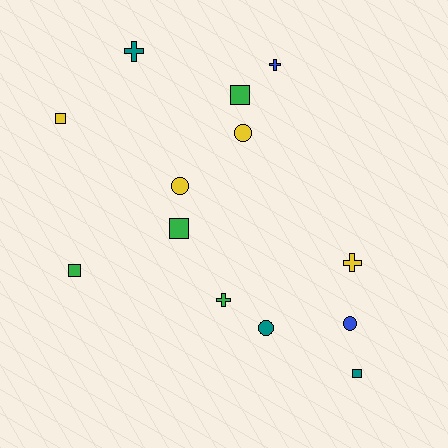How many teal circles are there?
There is 1 teal circle.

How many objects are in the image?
There are 13 objects.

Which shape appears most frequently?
Square, with 5 objects.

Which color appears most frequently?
Yellow, with 4 objects.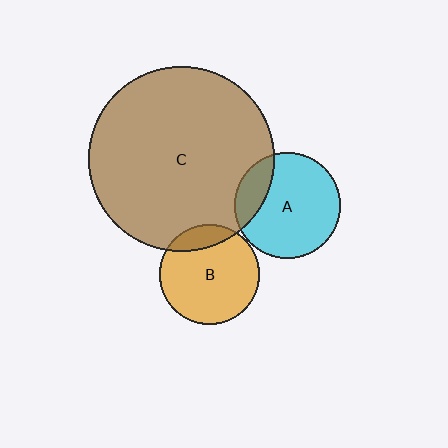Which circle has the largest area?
Circle C (brown).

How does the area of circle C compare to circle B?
Approximately 3.4 times.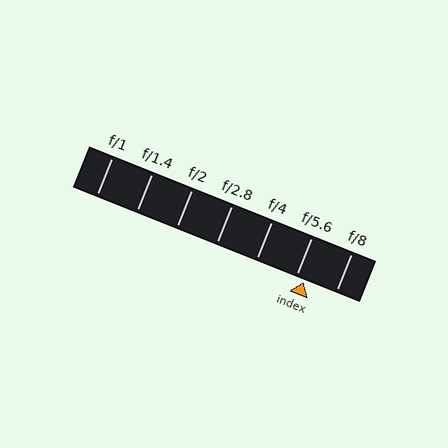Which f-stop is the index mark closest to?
The index mark is closest to f/5.6.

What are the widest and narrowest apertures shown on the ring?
The widest aperture shown is f/1 and the narrowest is f/8.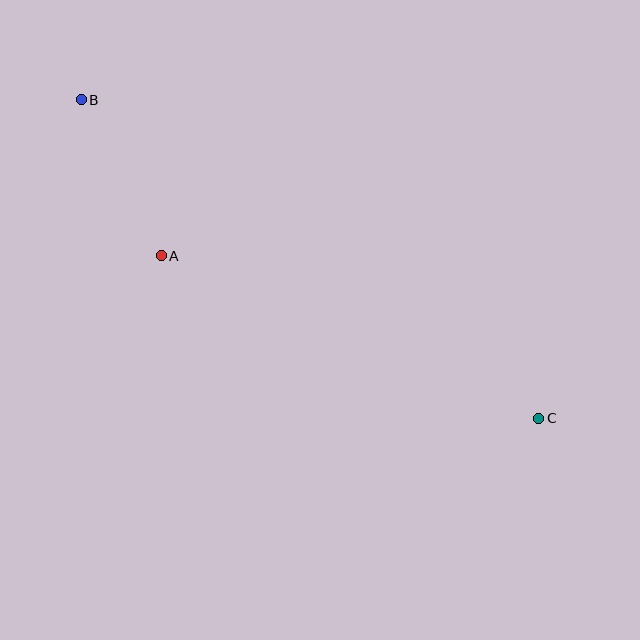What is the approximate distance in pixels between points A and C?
The distance between A and C is approximately 411 pixels.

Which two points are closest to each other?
Points A and B are closest to each other.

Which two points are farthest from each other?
Points B and C are farthest from each other.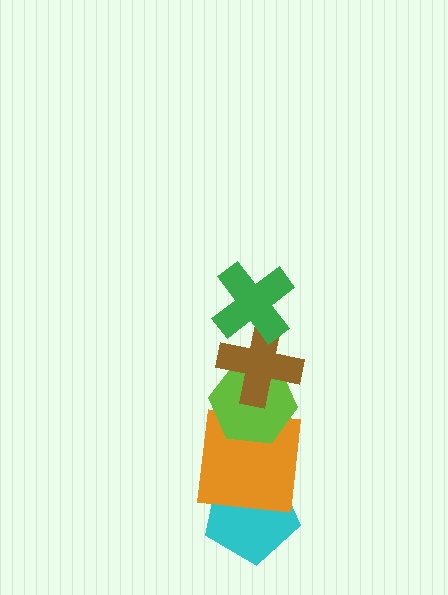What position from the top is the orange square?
The orange square is 4th from the top.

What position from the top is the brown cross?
The brown cross is 2nd from the top.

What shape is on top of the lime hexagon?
The brown cross is on top of the lime hexagon.